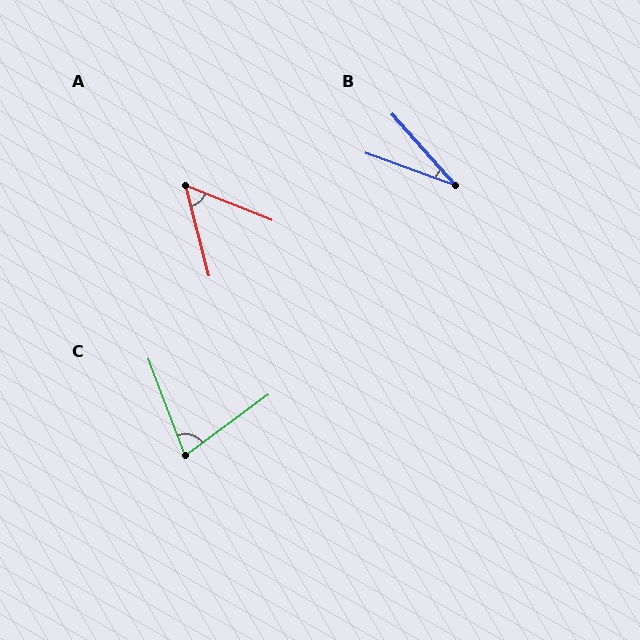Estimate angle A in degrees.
Approximately 54 degrees.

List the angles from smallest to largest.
B (29°), A (54°), C (75°).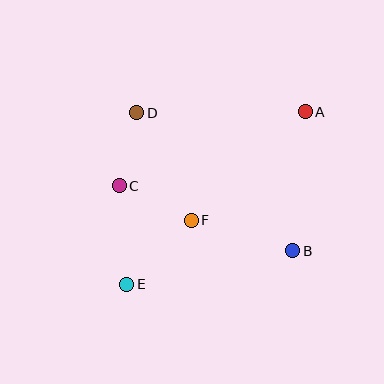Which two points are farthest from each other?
Points A and E are farthest from each other.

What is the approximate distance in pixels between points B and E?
The distance between B and E is approximately 170 pixels.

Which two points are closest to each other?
Points C and D are closest to each other.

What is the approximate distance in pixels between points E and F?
The distance between E and F is approximately 91 pixels.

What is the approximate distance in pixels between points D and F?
The distance between D and F is approximately 120 pixels.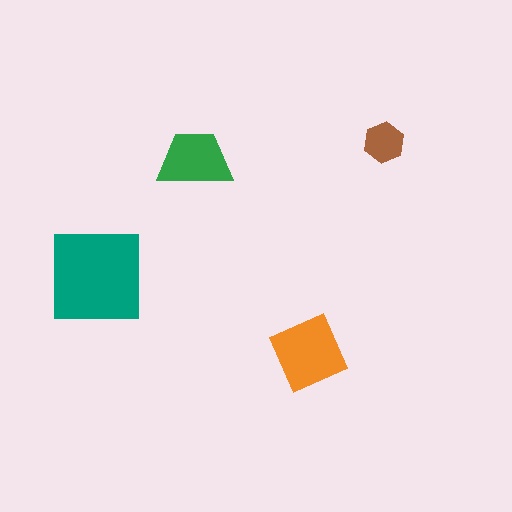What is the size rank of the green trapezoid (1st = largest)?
3rd.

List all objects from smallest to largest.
The brown hexagon, the green trapezoid, the orange diamond, the teal square.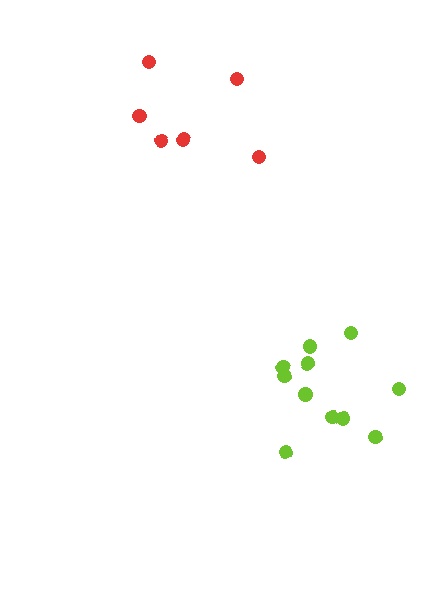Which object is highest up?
The red cluster is topmost.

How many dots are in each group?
Group 1: 11 dots, Group 2: 6 dots (17 total).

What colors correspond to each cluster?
The clusters are colored: lime, red.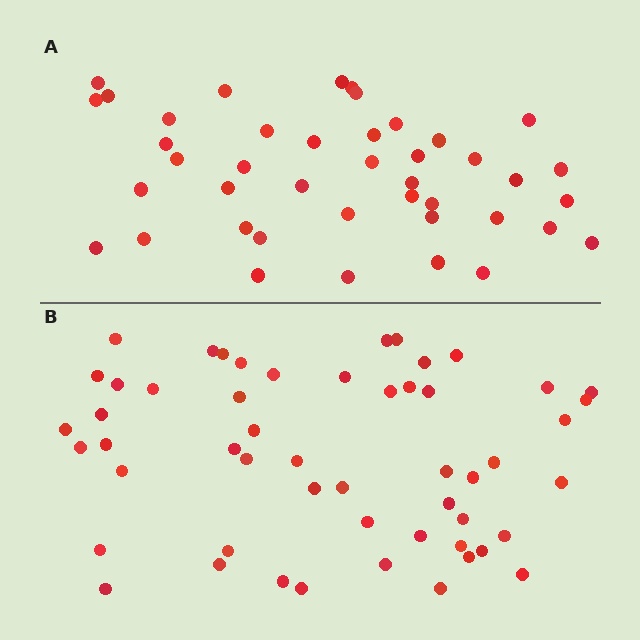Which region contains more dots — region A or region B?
Region B (the bottom region) has more dots.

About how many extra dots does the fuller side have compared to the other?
Region B has roughly 12 or so more dots than region A.